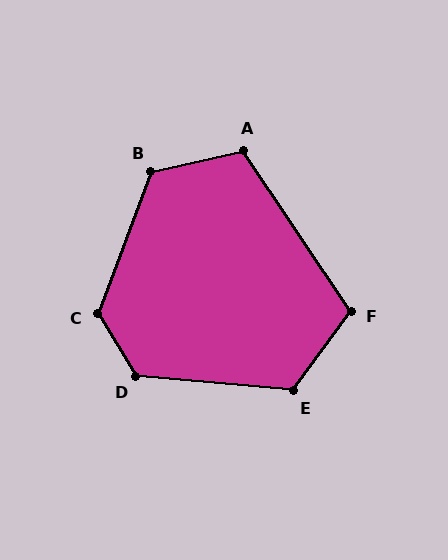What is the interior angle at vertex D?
Approximately 126 degrees (obtuse).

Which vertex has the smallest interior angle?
F, at approximately 111 degrees.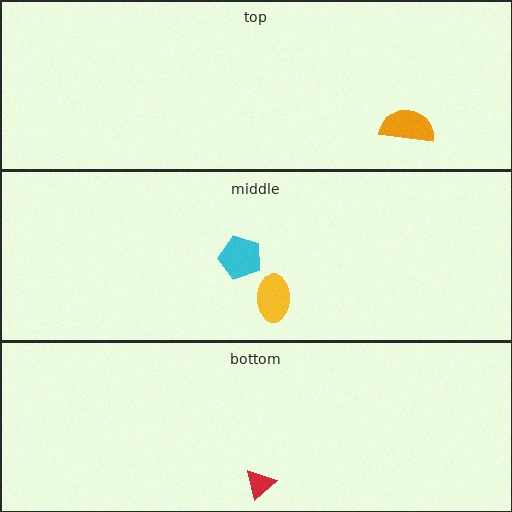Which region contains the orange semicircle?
The top region.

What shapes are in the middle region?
The cyan pentagon, the yellow ellipse.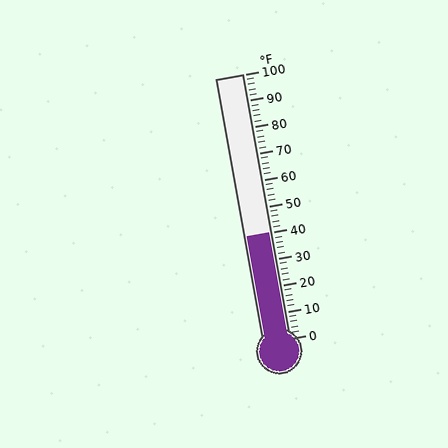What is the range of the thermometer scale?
The thermometer scale ranges from 0°F to 100°F.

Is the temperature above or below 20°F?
The temperature is above 20°F.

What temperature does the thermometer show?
The thermometer shows approximately 40°F.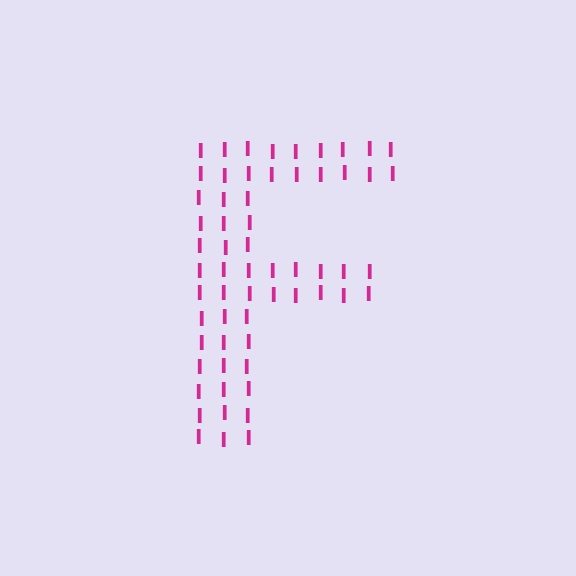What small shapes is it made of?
It is made of small letter I's.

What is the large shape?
The large shape is the letter F.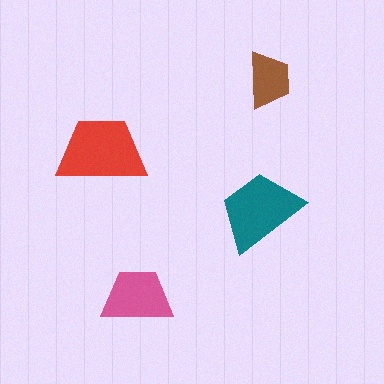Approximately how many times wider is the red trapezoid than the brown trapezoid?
About 1.5 times wider.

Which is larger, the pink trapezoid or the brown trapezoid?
The pink one.